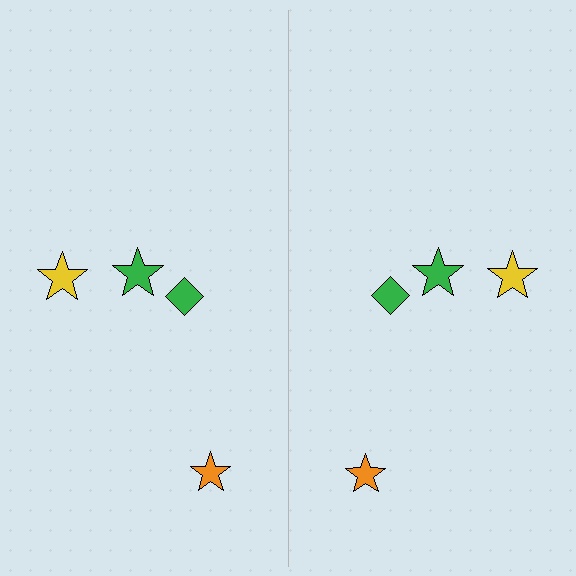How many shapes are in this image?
There are 8 shapes in this image.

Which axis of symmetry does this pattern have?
The pattern has a vertical axis of symmetry running through the center of the image.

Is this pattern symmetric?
Yes, this pattern has bilateral (reflection) symmetry.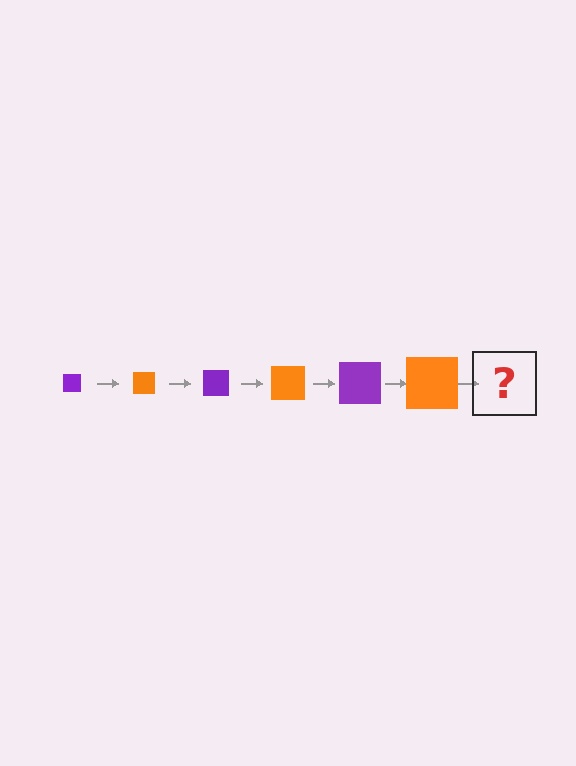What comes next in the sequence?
The next element should be a purple square, larger than the previous one.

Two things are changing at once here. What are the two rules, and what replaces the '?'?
The two rules are that the square grows larger each step and the color cycles through purple and orange. The '?' should be a purple square, larger than the previous one.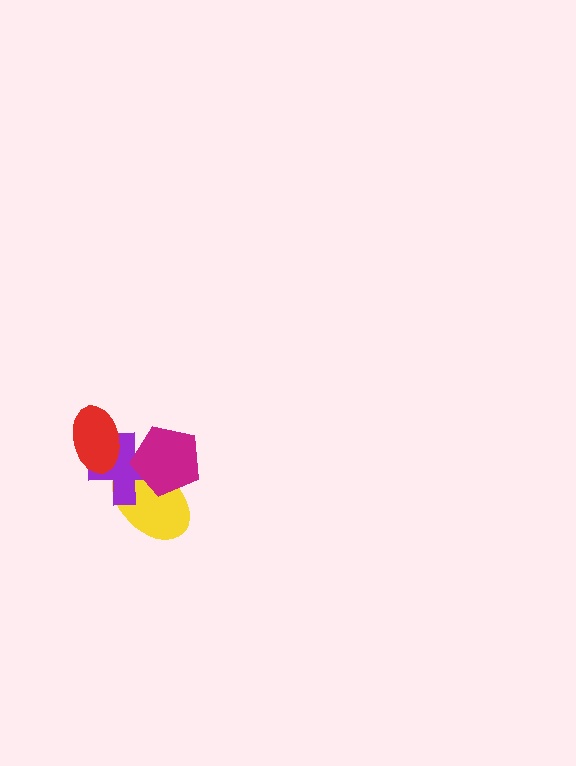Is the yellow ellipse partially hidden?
Yes, it is partially covered by another shape.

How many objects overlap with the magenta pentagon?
2 objects overlap with the magenta pentagon.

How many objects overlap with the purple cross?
3 objects overlap with the purple cross.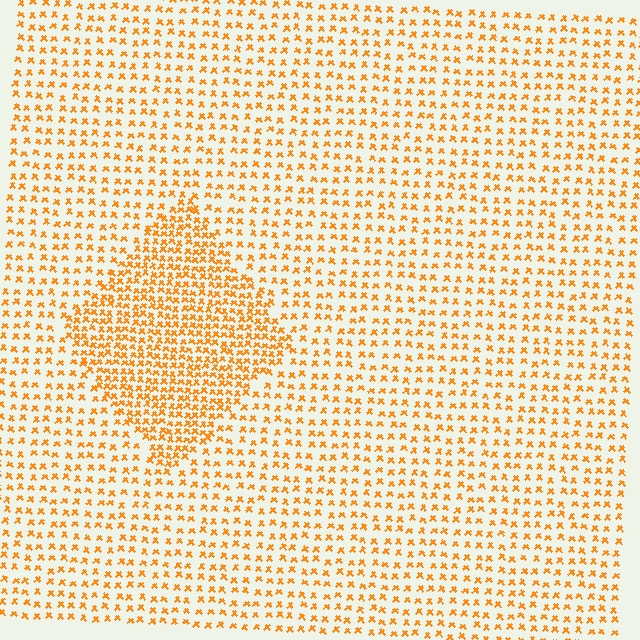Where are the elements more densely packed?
The elements are more densely packed inside the diamond boundary.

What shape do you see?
I see a diamond.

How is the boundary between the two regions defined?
The boundary is defined by a change in element density (approximately 2.0x ratio). All elements are the same color, size, and shape.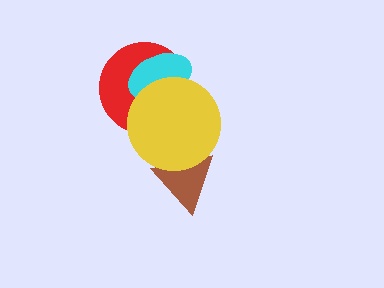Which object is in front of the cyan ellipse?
The yellow circle is in front of the cyan ellipse.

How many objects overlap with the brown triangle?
1 object overlaps with the brown triangle.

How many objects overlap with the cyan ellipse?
2 objects overlap with the cyan ellipse.